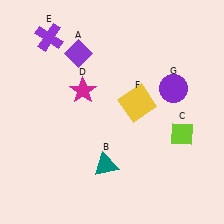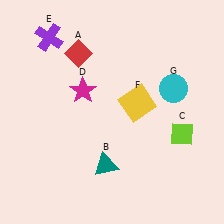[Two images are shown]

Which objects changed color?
A changed from purple to red. G changed from purple to cyan.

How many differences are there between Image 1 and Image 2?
There are 2 differences between the two images.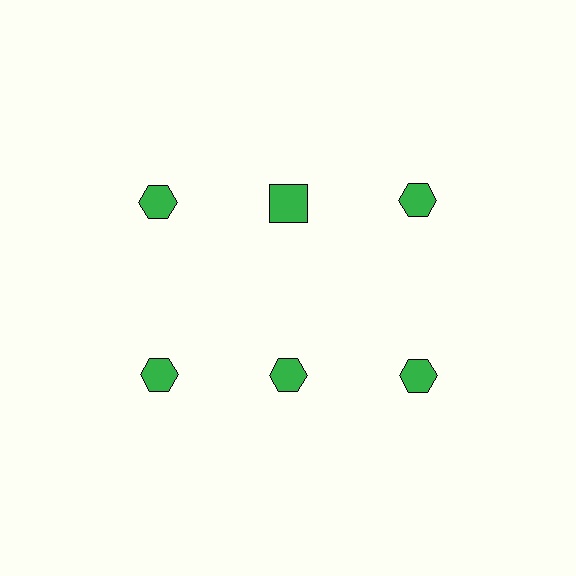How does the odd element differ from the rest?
It has a different shape: square instead of hexagon.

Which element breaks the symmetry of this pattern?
The green square in the top row, second from left column breaks the symmetry. All other shapes are green hexagons.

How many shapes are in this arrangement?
There are 6 shapes arranged in a grid pattern.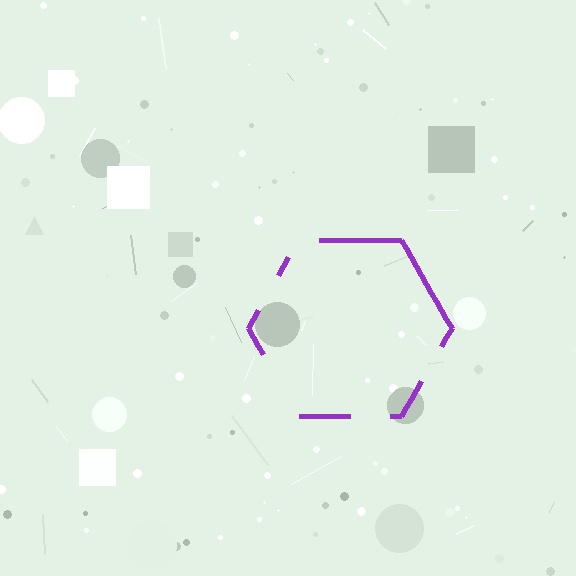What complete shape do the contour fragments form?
The contour fragments form a hexagon.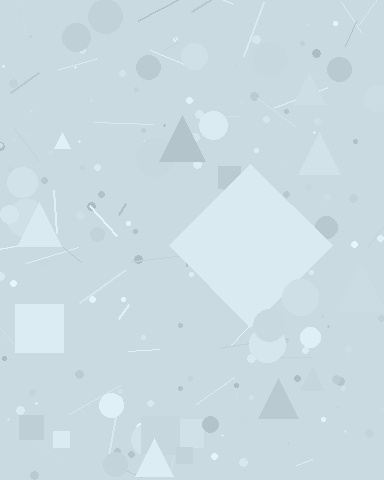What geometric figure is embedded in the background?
A diamond is embedded in the background.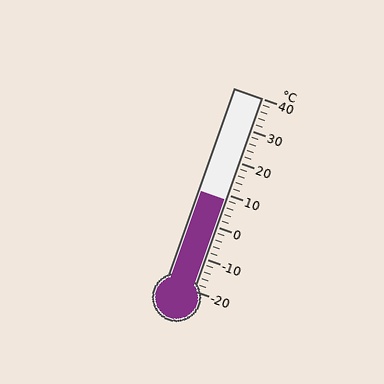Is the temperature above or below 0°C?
The temperature is above 0°C.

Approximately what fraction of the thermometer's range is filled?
The thermometer is filled to approximately 45% of its range.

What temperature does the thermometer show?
The thermometer shows approximately 8°C.